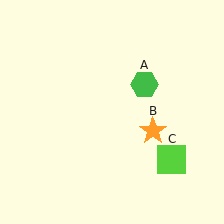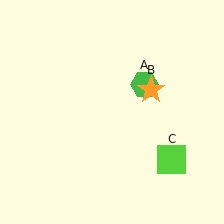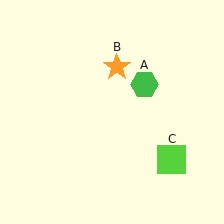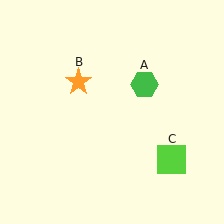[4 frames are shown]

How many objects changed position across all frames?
1 object changed position: orange star (object B).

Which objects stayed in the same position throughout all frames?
Green hexagon (object A) and lime square (object C) remained stationary.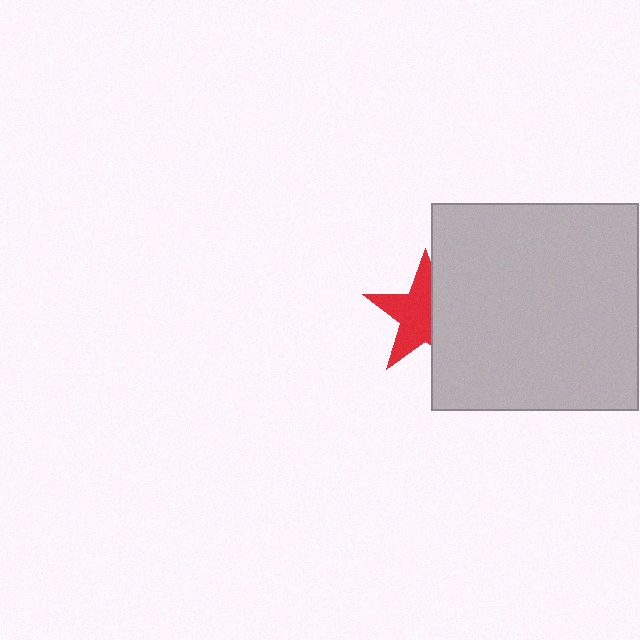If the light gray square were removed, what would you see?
You would see the complete red star.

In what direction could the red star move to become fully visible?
The red star could move left. That would shift it out from behind the light gray square entirely.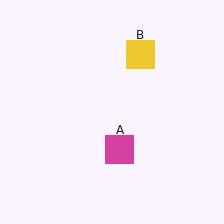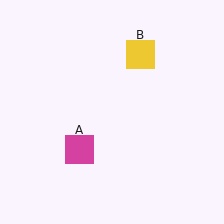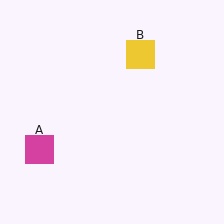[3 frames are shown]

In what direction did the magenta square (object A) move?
The magenta square (object A) moved left.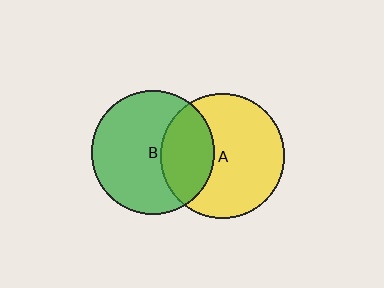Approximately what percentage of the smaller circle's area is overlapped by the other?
Approximately 35%.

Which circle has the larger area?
Circle A (yellow).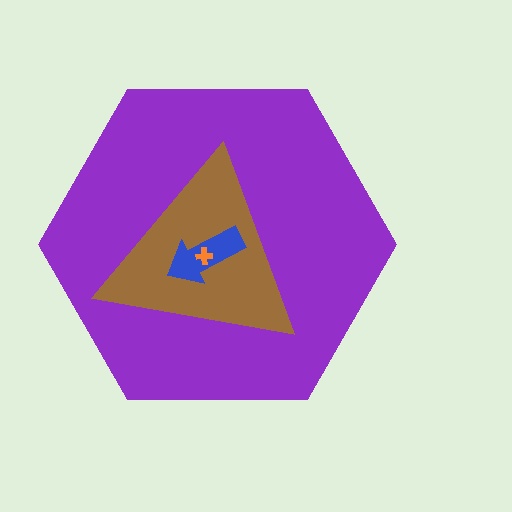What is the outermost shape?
The purple hexagon.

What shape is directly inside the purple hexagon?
The brown triangle.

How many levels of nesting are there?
4.